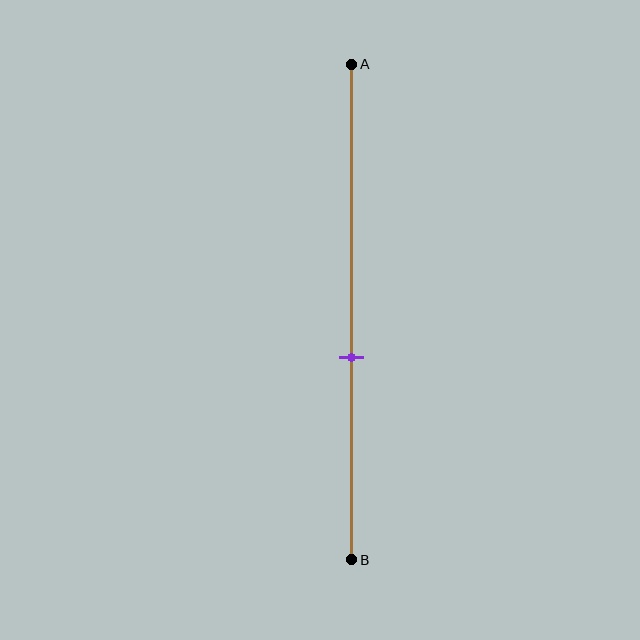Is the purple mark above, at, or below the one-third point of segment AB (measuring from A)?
The purple mark is below the one-third point of segment AB.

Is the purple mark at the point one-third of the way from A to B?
No, the mark is at about 60% from A, not at the 33% one-third point.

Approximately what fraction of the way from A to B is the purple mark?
The purple mark is approximately 60% of the way from A to B.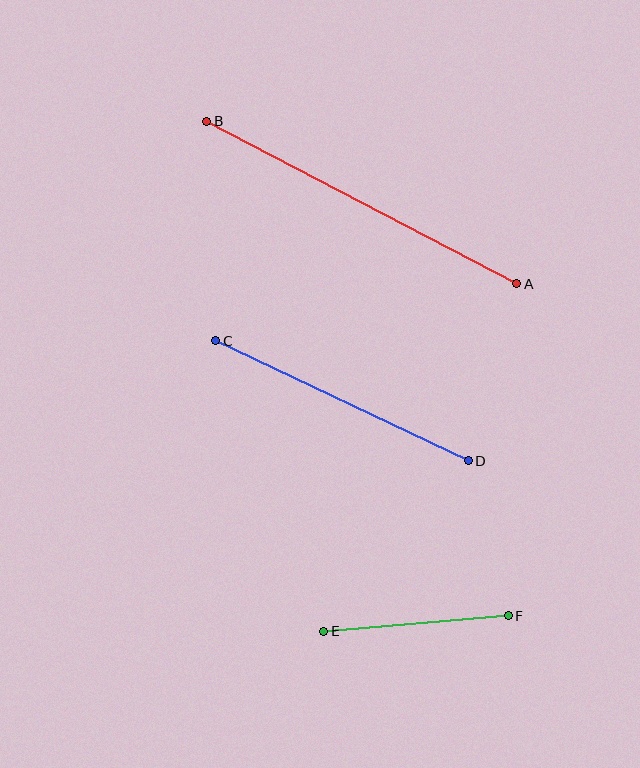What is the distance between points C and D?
The distance is approximately 280 pixels.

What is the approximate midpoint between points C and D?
The midpoint is at approximately (342, 401) pixels.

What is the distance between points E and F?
The distance is approximately 185 pixels.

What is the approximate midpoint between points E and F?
The midpoint is at approximately (416, 624) pixels.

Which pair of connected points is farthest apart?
Points A and B are farthest apart.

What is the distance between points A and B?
The distance is approximately 350 pixels.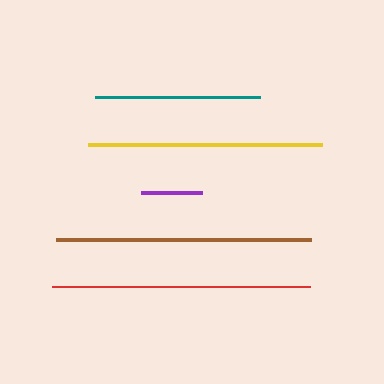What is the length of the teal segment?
The teal segment is approximately 165 pixels long.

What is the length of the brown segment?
The brown segment is approximately 255 pixels long.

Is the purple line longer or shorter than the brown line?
The brown line is longer than the purple line.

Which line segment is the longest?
The red line is the longest at approximately 258 pixels.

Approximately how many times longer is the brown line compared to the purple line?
The brown line is approximately 4.2 times the length of the purple line.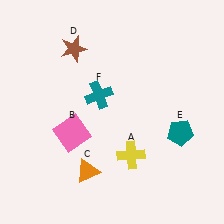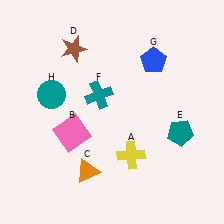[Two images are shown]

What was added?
A blue pentagon (G), a teal circle (H) were added in Image 2.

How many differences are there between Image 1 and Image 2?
There are 2 differences between the two images.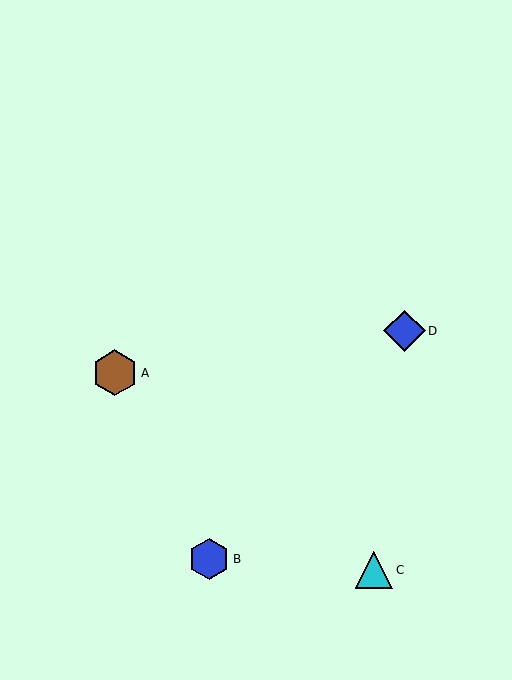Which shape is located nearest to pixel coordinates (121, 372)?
The brown hexagon (labeled A) at (115, 373) is nearest to that location.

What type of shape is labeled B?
Shape B is a blue hexagon.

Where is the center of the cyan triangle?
The center of the cyan triangle is at (374, 570).